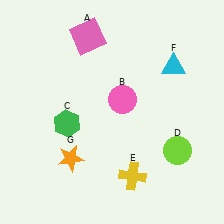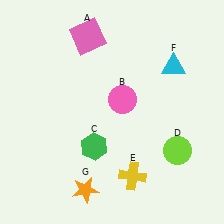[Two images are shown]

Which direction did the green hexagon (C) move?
The green hexagon (C) moved right.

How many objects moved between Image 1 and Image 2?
2 objects moved between the two images.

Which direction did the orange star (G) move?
The orange star (G) moved down.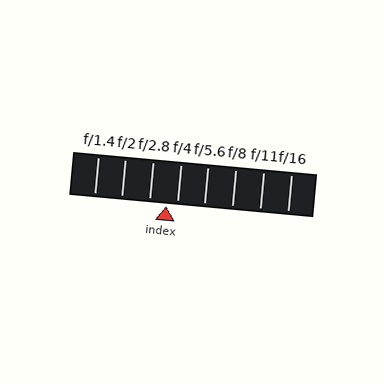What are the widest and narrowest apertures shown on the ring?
The widest aperture shown is f/1.4 and the narrowest is f/16.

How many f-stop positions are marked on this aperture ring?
There are 8 f-stop positions marked.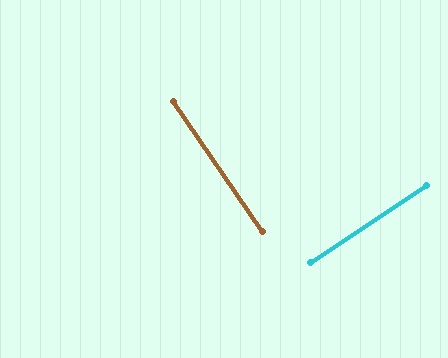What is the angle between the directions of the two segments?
Approximately 90 degrees.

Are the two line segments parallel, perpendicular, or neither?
Perpendicular — they meet at approximately 90°.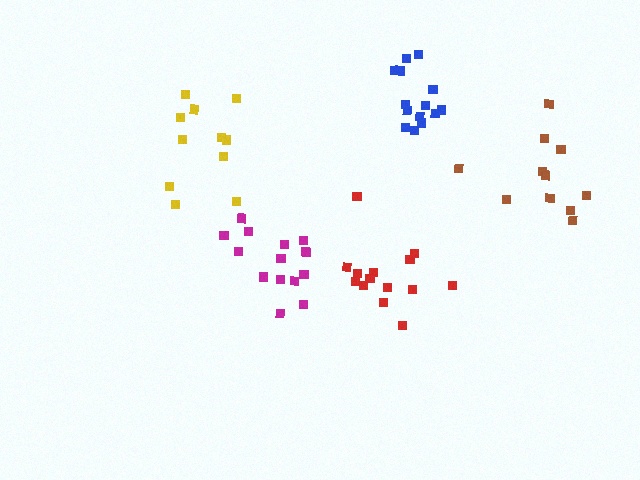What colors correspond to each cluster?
The clusters are colored: yellow, brown, blue, red, magenta.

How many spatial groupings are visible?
There are 5 spatial groupings.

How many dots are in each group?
Group 1: 11 dots, Group 2: 11 dots, Group 3: 15 dots, Group 4: 14 dots, Group 5: 15 dots (66 total).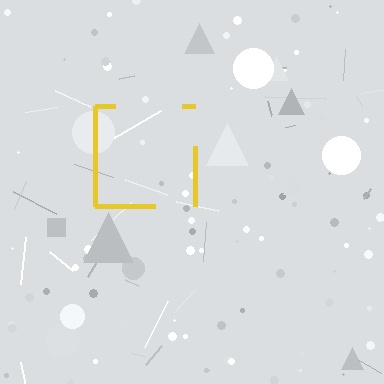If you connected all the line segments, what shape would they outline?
They would outline a square.